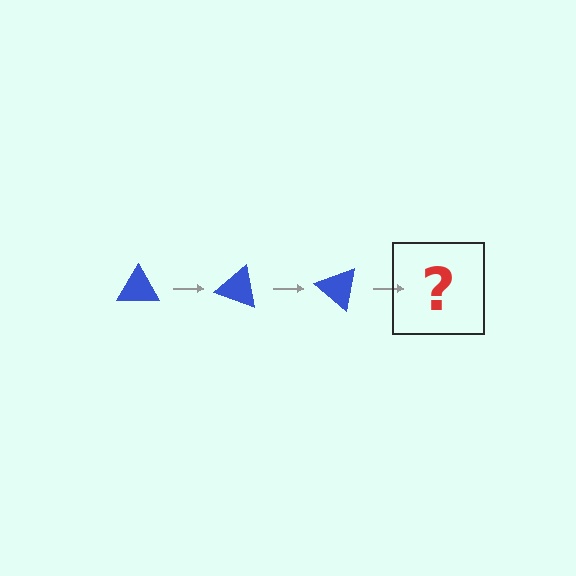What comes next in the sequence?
The next element should be a blue triangle rotated 60 degrees.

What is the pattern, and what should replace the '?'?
The pattern is that the triangle rotates 20 degrees each step. The '?' should be a blue triangle rotated 60 degrees.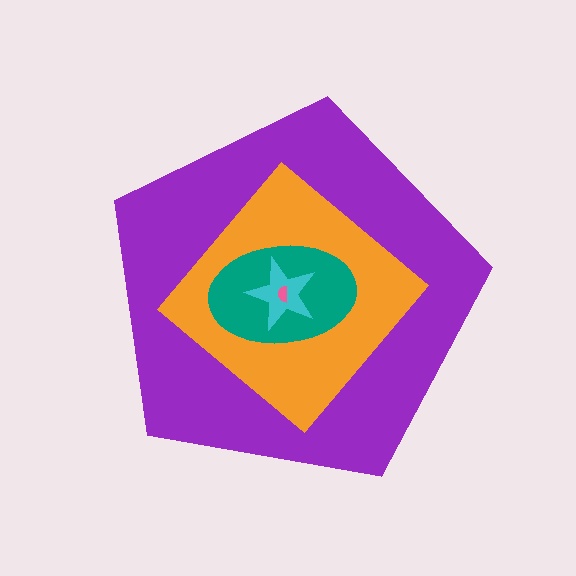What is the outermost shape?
The purple pentagon.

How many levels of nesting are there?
5.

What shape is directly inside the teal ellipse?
The cyan star.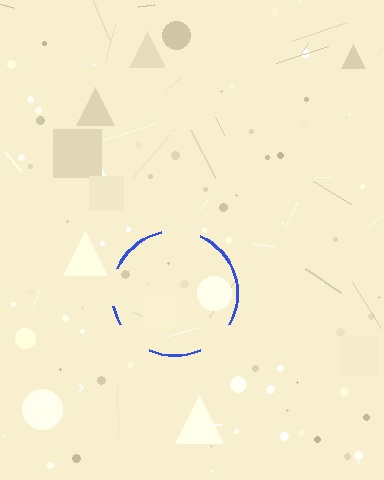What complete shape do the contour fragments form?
The contour fragments form a circle.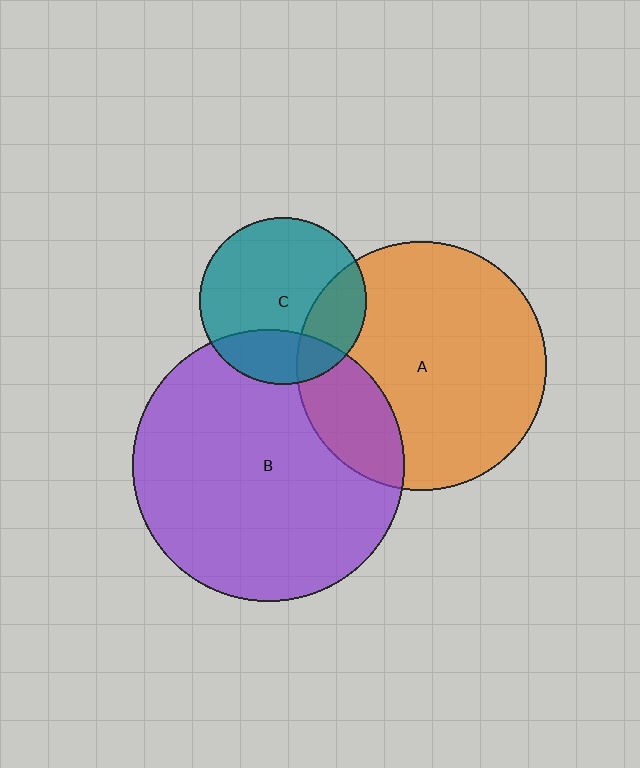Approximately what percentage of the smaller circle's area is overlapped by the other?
Approximately 20%.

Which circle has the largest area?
Circle B (purple).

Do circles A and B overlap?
Yes.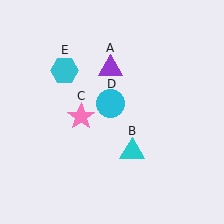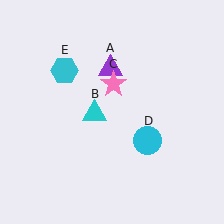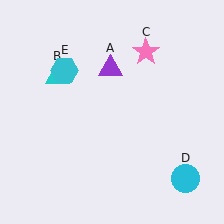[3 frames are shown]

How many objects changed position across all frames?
3 objects changed position: cyan triangle (object B), pink star (object C), cyan circle (object D).